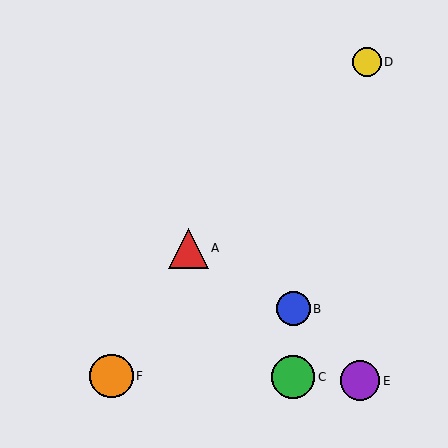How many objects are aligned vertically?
2 objects (B, C) are aligned vertically.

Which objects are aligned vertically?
Objects B, C are aligned vertically.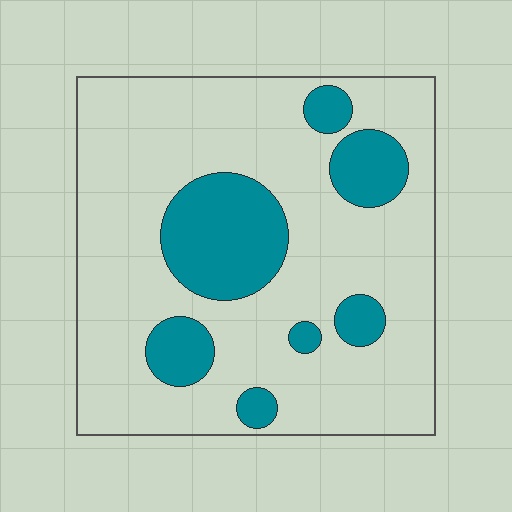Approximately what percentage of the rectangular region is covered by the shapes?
Approximately 20%.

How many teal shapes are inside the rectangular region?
7.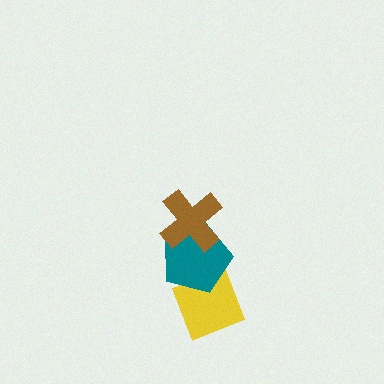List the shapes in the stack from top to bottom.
From top to bottom: the brown cross, the teal pentagon, the yellow diamond.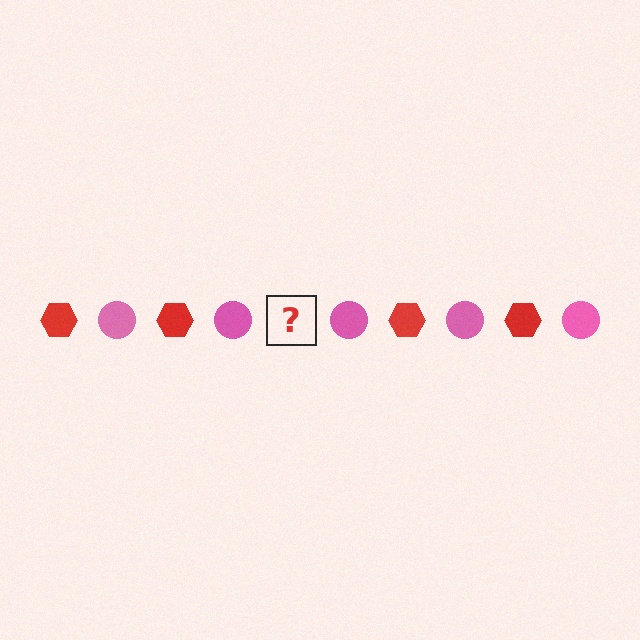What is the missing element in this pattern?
The missing element is a red hexagon.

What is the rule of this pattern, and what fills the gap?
The rule is that the pattern alternates between red hexagon and pink circle. The gap should be filled with a red hexagon.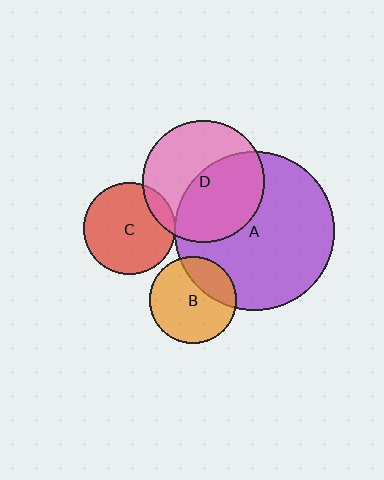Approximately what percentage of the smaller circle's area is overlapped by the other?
Approximately 50%.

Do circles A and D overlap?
Yes.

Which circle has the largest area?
Circle A (purple).